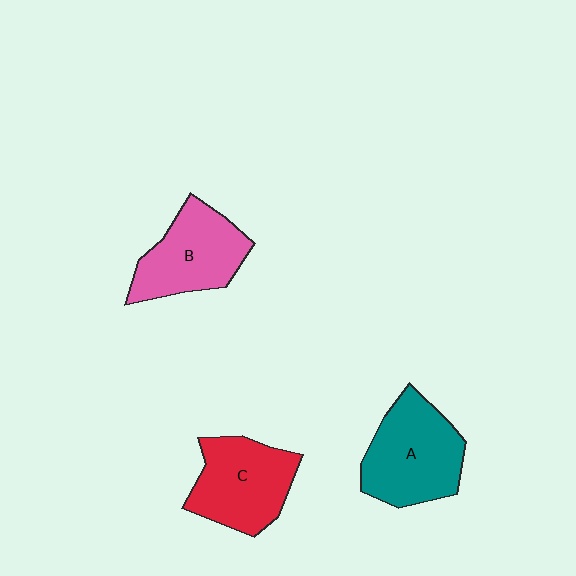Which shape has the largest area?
Shape A (teal).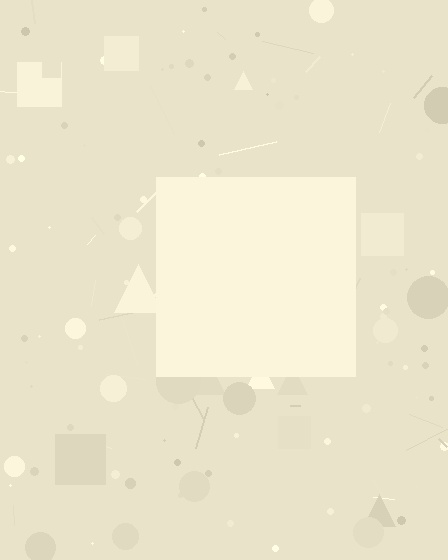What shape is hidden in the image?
A square is hidden in the image.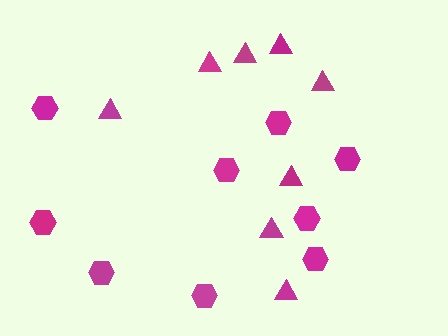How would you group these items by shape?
There are 2 groups: one group of hexagons (9) and one group of triangles (8).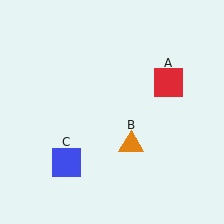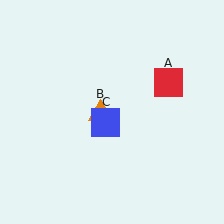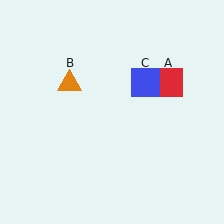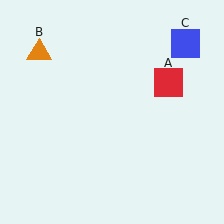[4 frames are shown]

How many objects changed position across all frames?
2 objects changed position: orange triangle (object B), blue square (object C).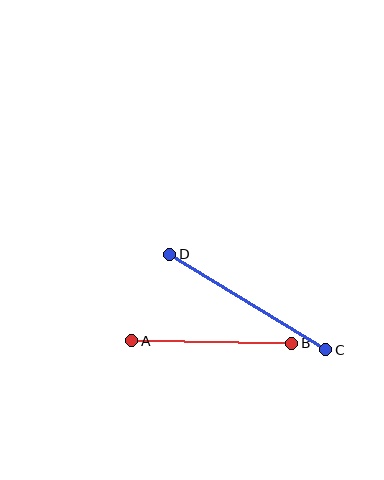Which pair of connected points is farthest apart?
Points C and D are farthest apart.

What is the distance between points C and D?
The distance is approximately 183 pixels.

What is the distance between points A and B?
The distance is approximately 160 pixels.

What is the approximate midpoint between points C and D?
The midpoint is at approximately (248, 302) pixels.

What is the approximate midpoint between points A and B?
The midpoint is at approximately (212, 342) pixels.